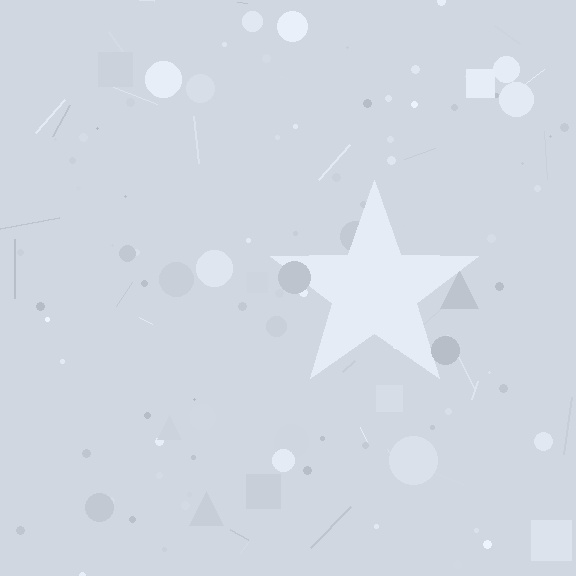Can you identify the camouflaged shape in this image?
The camouflaged shape is a star.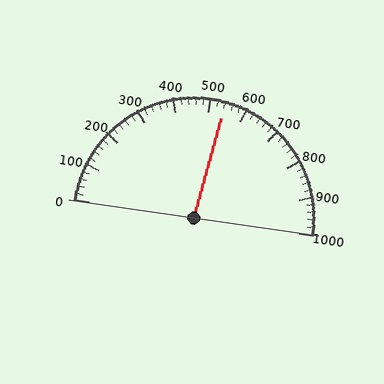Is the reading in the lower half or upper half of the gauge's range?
The reading is in the upper half of the range (0 to 1000).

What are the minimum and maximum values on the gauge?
The gauge ranges from 0 to 1000.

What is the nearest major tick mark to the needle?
The nearest major tick mark is 500.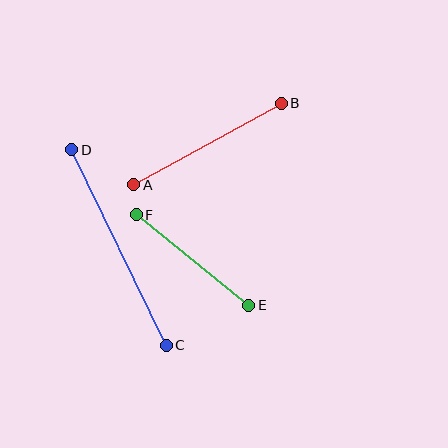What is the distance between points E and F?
The distance is approximately 145 pixels.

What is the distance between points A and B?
The distance is approximately 168 pixels.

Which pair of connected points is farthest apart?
Points C and D are farthest apart.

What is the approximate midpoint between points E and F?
The midpoint is at approximately (193, 260) pixels.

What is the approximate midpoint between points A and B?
The midpoint is at approximately (207, 144) pixels.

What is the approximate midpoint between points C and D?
The midpoint is at approximately (119, 248) pixels.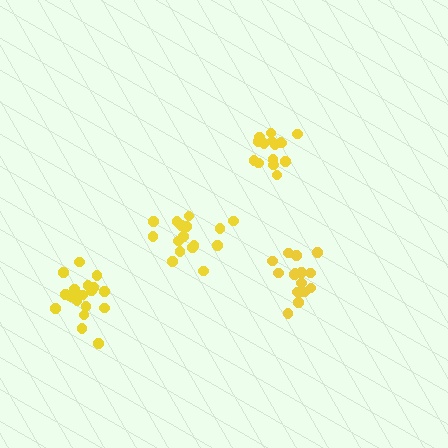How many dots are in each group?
Group 1: 16 dots, Group 2: 19 dots, Group 3: 16 dots, Group 4: 15 dots (66 total).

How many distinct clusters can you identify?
There are 4 distinct clusters.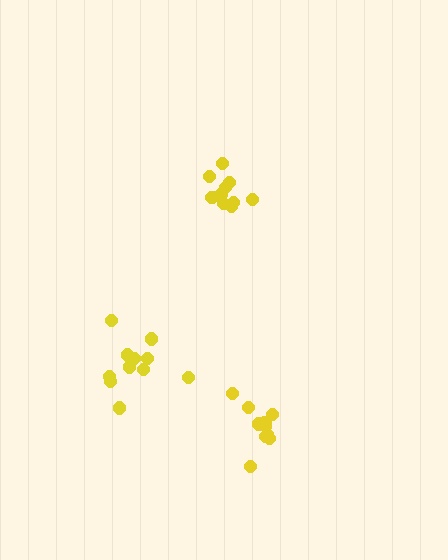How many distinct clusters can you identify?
There are 3 distinct clusters.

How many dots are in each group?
Group 1: 11 dots, Group 2: 10 dots, Group 3: 10 dots (31 total).